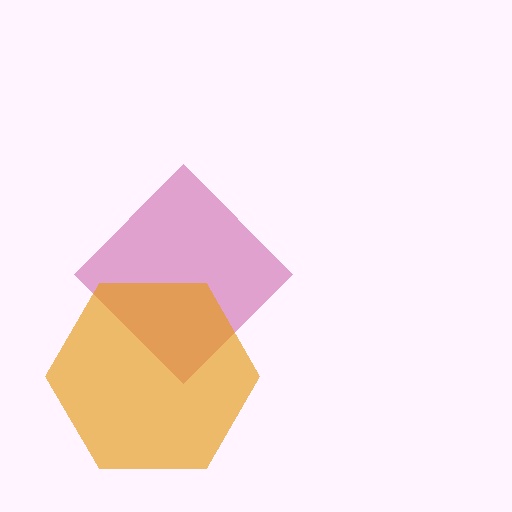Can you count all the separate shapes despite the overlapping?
Yes, there are 2 separate shapes.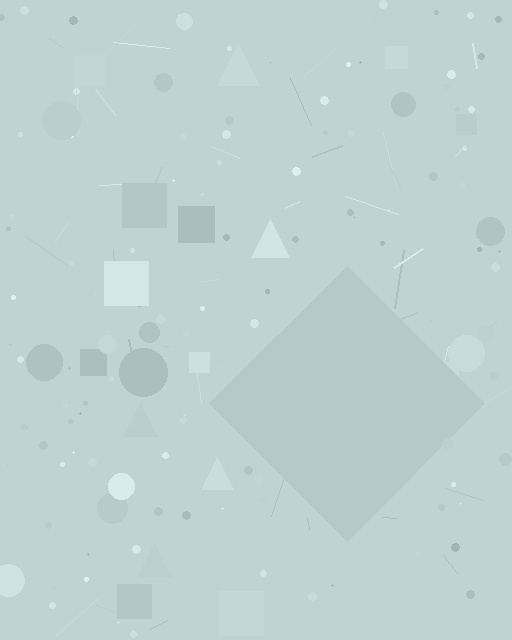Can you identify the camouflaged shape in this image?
The camouflaged shape is a diamond.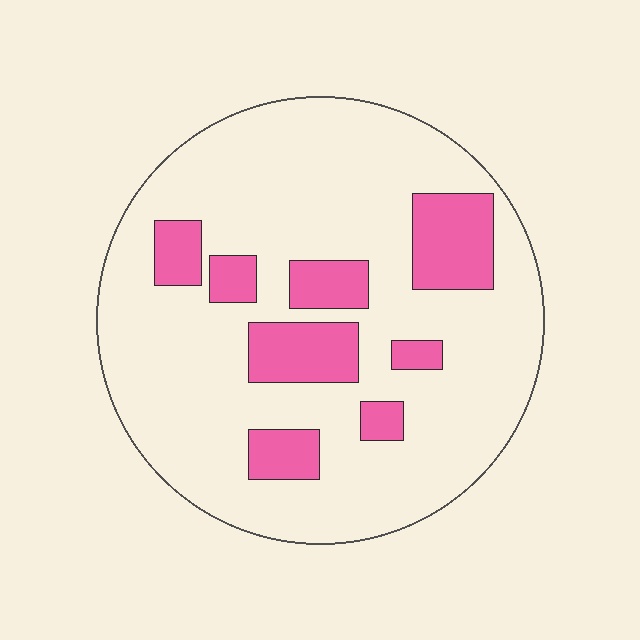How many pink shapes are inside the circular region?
8.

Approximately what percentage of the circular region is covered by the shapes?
Approximately 20%.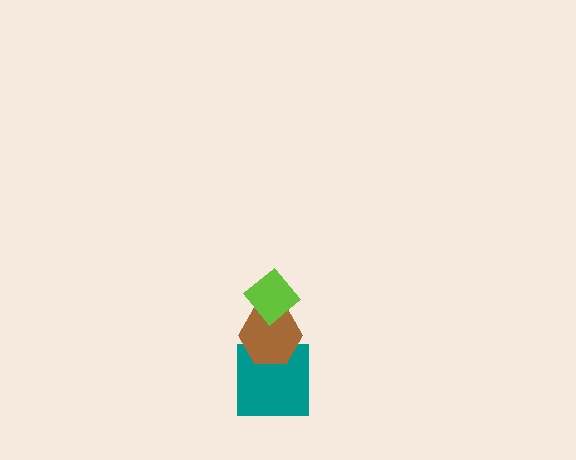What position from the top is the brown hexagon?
The brown hexagon is 2nd from the top.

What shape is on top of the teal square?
The brown hexagon is on top of the teal square.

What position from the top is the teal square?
The teal square is 3rd from the top.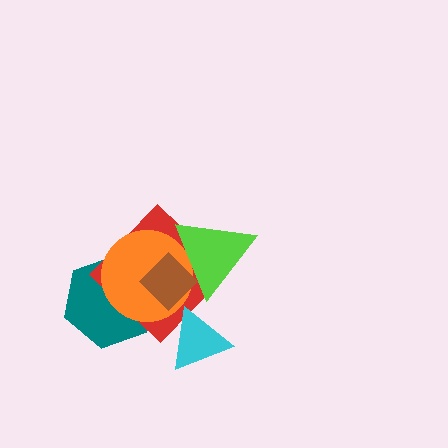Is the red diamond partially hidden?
Yes, it is partially covered by another shape.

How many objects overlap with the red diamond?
4 objects overlap with the red diamond.